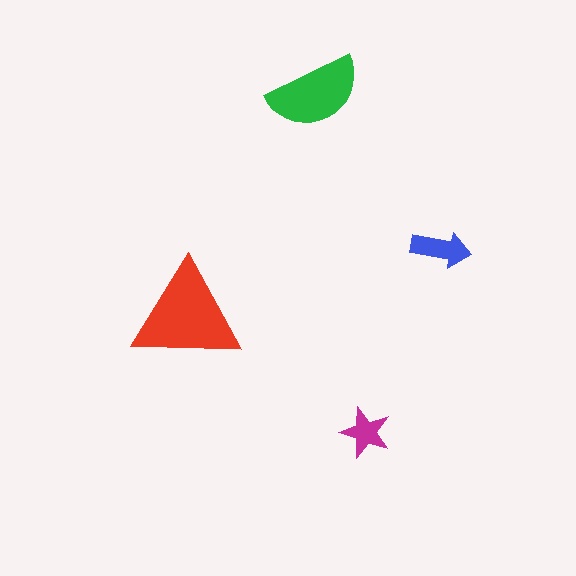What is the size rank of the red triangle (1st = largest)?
1st.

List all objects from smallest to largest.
The magenta star, the blue arrow, the green semicircle, the red triangle.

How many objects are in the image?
There are 4 objects in the image.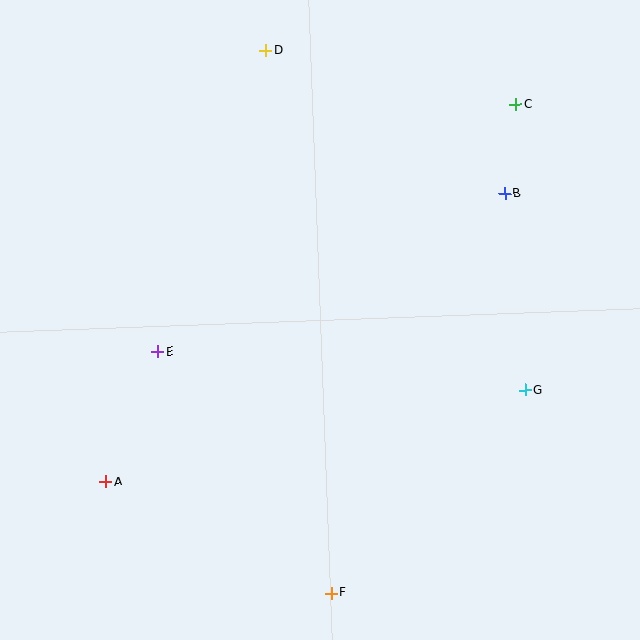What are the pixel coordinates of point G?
Point G is at (525, 390).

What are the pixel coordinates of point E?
Point E is at (158, 352).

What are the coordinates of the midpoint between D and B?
The midpoint between D and B is at (385, 122).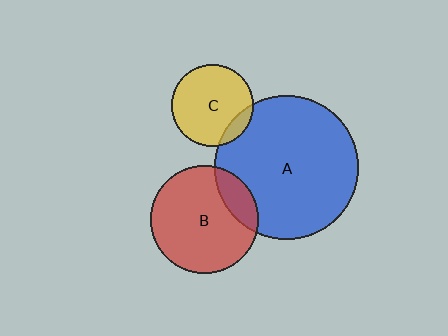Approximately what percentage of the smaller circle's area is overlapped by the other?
Approximately 15%.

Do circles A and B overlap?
Yes.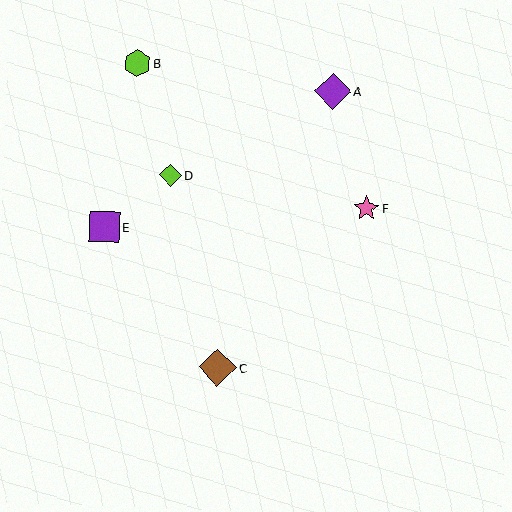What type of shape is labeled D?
Shape D is a lime diamond.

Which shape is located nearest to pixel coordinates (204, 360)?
The brown diamond (labeled C) at (217, 367) is nearest to that location.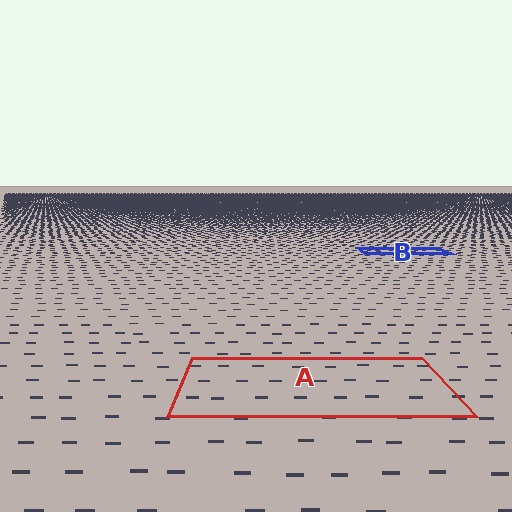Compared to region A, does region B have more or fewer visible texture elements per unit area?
Region B has more texture elements per unit area — they are packed more densely because it is farther away.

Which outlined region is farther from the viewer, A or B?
Region B is farther from the viewer — the texture elements inside it appear smaller and more densely packed.